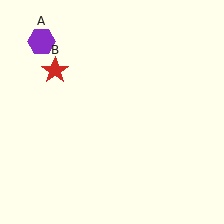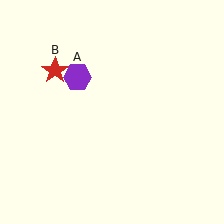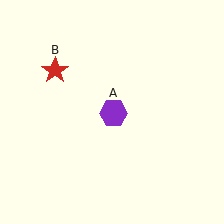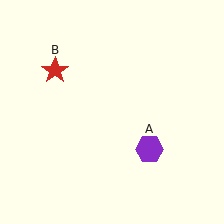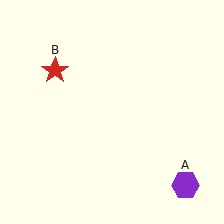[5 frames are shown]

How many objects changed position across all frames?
1 object changed position: purple hexagon (object A).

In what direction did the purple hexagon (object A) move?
The purple hexagon (object A) moved down and to the right.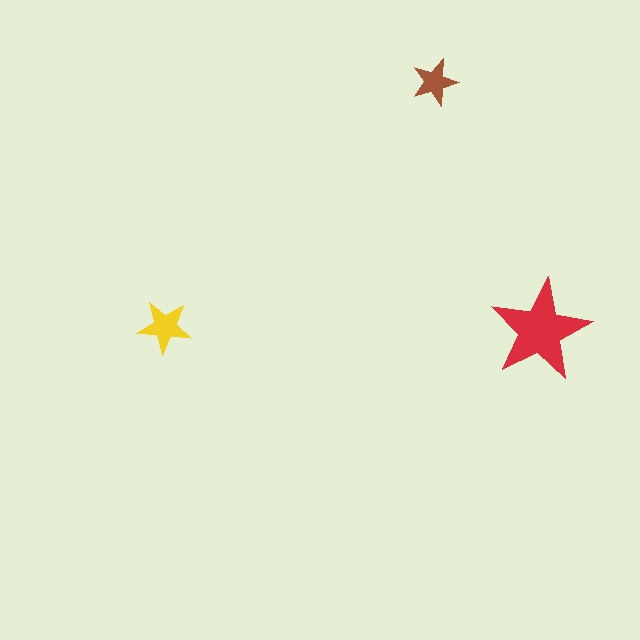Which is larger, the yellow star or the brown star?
The yellow one.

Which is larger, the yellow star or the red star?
The red one.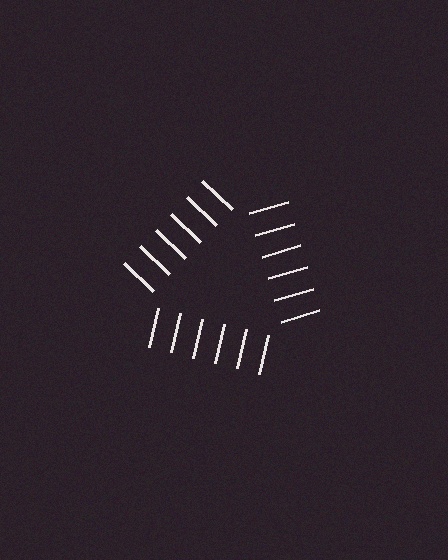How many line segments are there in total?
18 — 6 along each of the 3 edges.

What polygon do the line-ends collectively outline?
An illusory triangle — the line segments terminate on its edges but no continuous stroke is drawn.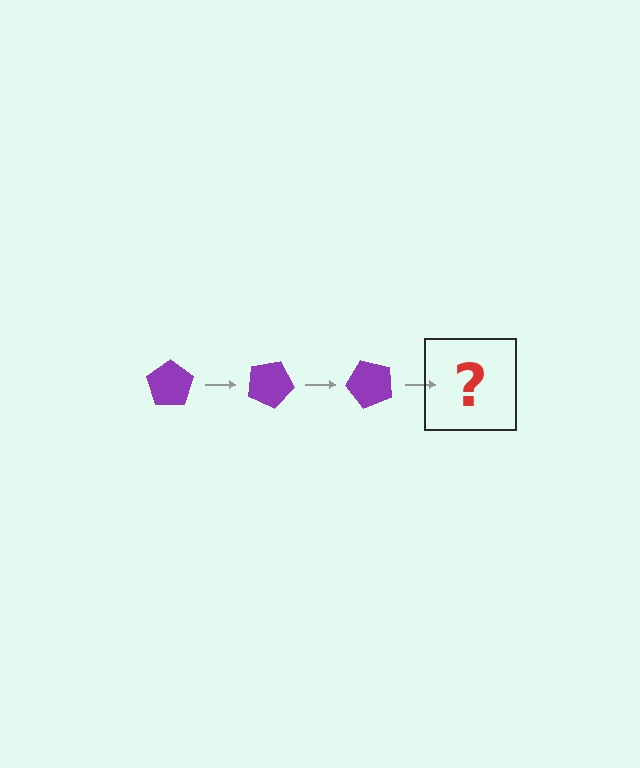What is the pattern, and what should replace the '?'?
The pattern is that the pentagon rotates 25 degrees each step. The '?' should be a purple pentagon rotated 75 degrees.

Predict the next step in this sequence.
The next step is a purple pentagon rotated 75 degrees.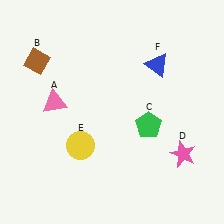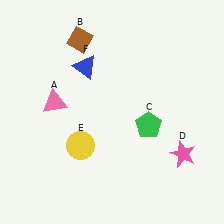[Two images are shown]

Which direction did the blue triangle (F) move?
The blue triangle (F) moved left.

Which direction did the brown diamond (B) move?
The brown diamond (B) moved right.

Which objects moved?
The objects that moved are: the brown diamond (B), the blue triangle (F).